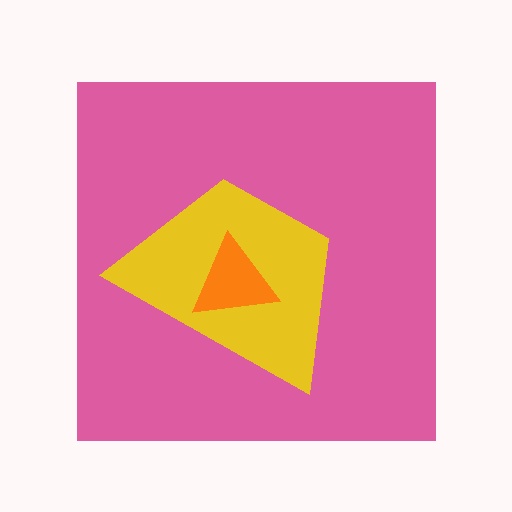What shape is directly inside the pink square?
The yellow trapezoid.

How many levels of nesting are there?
3.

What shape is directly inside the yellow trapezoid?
The orange triangle.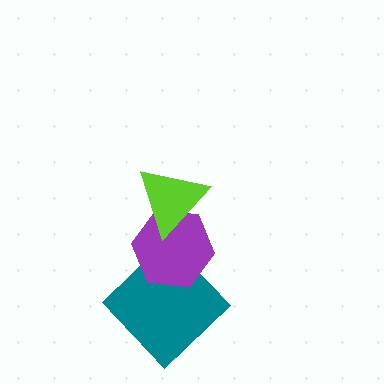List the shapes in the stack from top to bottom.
From top to bottom: the lime triangle, the purple hexagon, the teal diamond.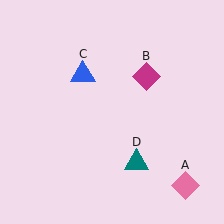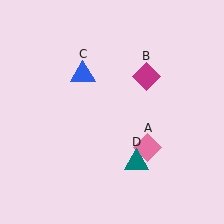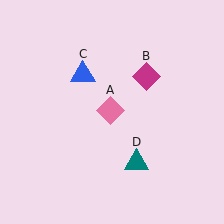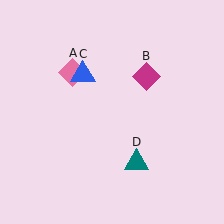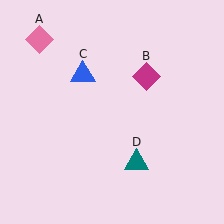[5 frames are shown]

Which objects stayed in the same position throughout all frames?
Magenta diamond (object B) and blue triangle (object C) and teal triangle (object D) remained stationary.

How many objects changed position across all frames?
1 object changed position: pink diamond (object A).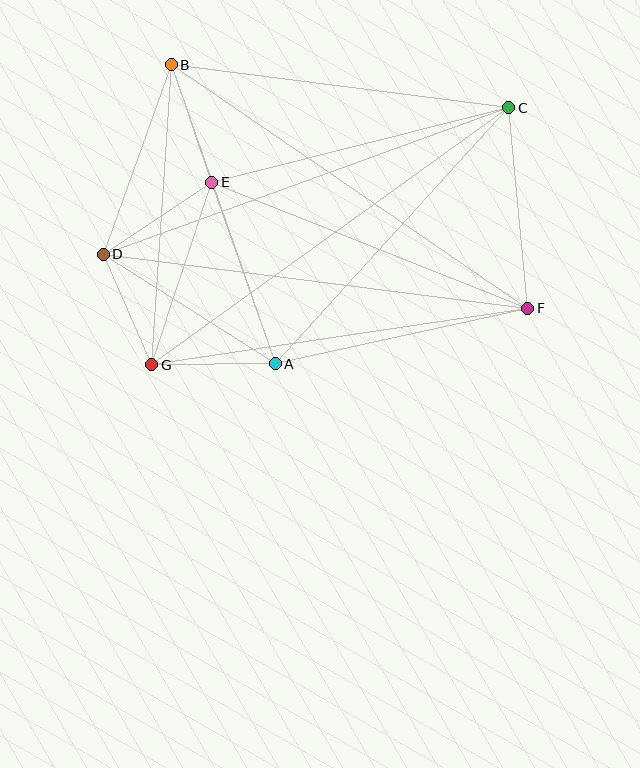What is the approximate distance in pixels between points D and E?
The distance between D and E is approximately 130 pixels.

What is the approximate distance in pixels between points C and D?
The distance between C and D is approximately 431 pixels.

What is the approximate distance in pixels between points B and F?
The distance between B and F is approximately 432 pixels.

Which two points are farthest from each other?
Points C and G are farthest from each other.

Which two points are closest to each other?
Points D and G are closest to each other.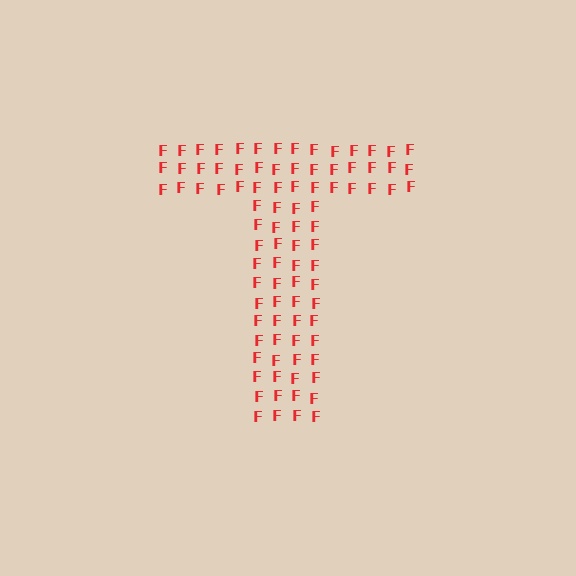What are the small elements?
The small elements are letter F's.